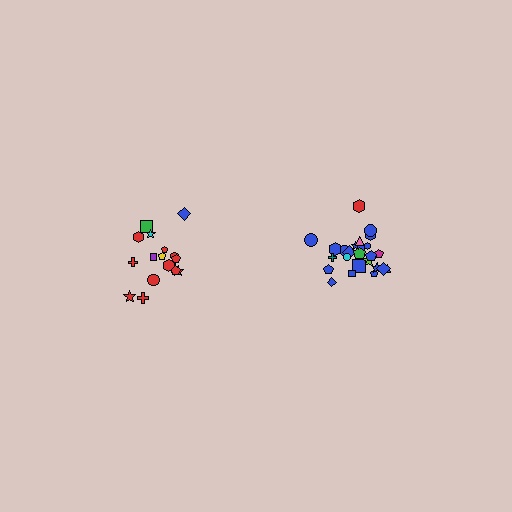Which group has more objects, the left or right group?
The right group.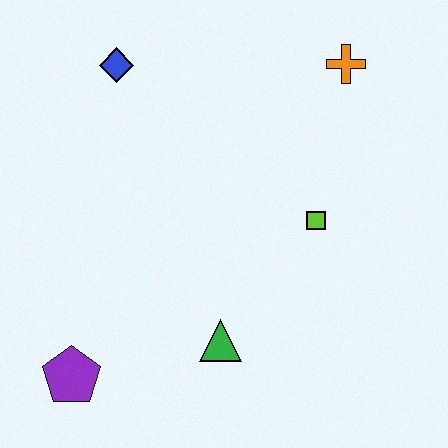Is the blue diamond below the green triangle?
No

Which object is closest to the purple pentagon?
The green triangle is closest to the purple pentagon.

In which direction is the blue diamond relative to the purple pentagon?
The blue diamond is above the purple pentagon.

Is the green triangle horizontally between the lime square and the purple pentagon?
Yes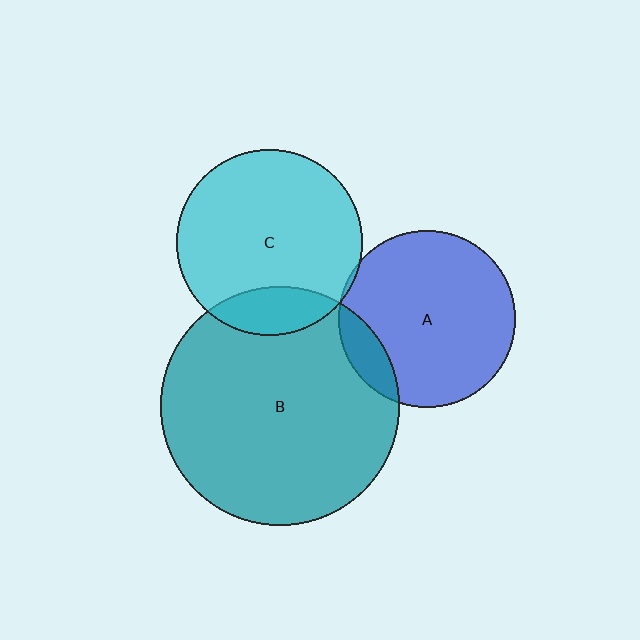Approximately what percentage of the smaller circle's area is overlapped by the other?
Approximately 5%.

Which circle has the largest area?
Circle B (teal).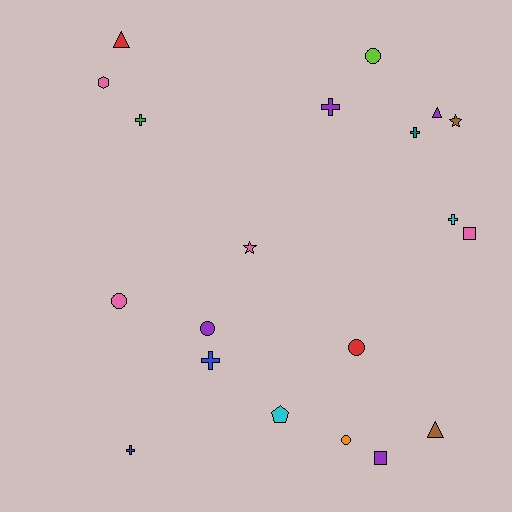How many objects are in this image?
There are 20 objects.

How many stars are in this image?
There are 2 stars.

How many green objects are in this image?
There is 1 green object.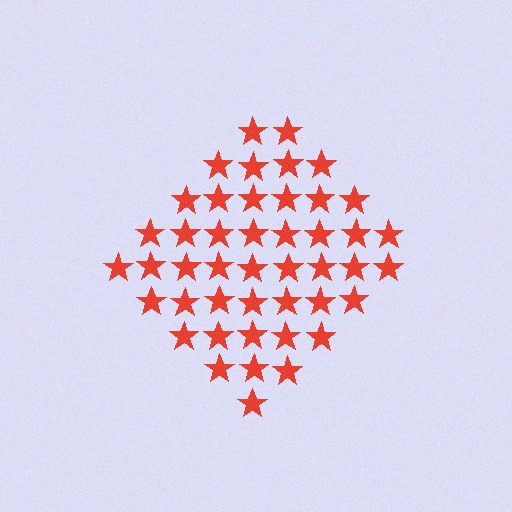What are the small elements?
The small elements are stars.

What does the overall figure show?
The overall figure shows a diamond.